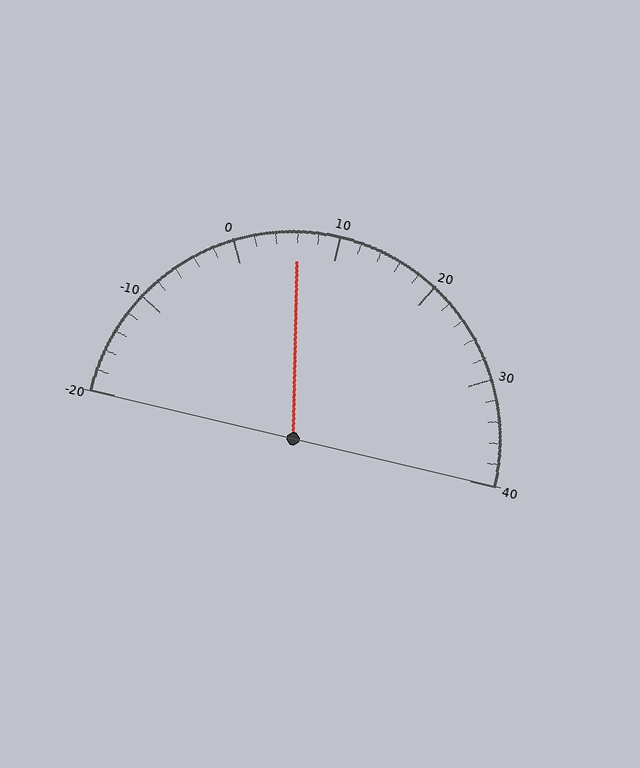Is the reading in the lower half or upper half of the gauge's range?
The reading is in the lower half of the range (-20 to 40).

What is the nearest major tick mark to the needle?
The nearest major tick mark is 10.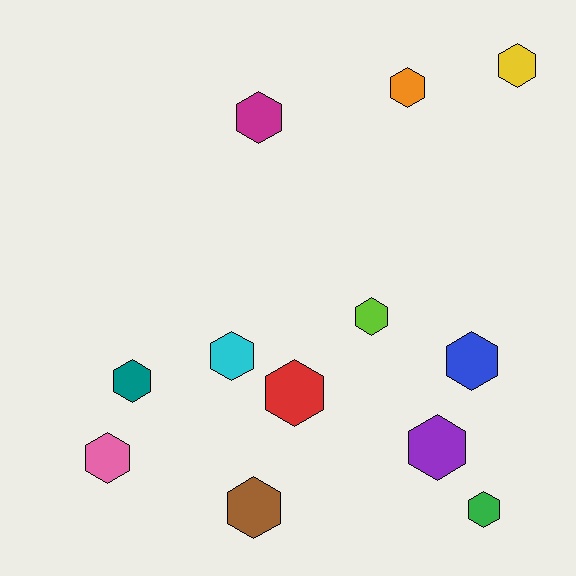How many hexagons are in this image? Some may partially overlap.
There are 12 hexagons.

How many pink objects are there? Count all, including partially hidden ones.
There is 1 pink object.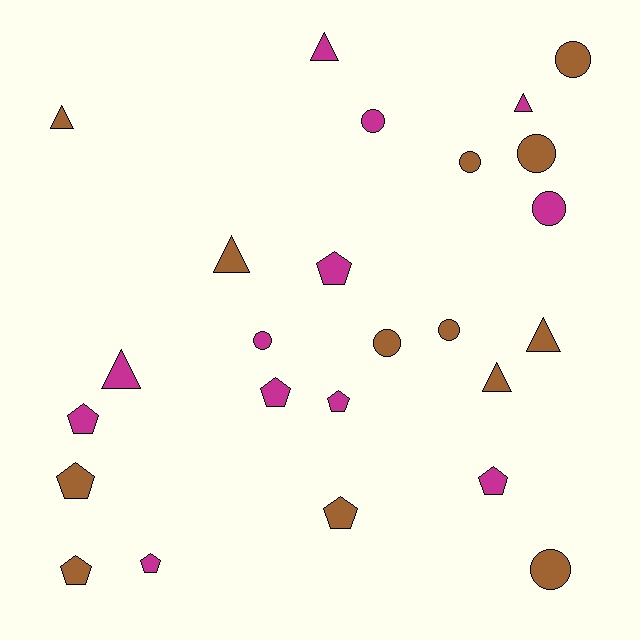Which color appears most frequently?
Brown, with 13 objects.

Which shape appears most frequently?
Pentagon, with 9 objects.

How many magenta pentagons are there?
There are 6 magenta pentagons.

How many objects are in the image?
There are 25 objects.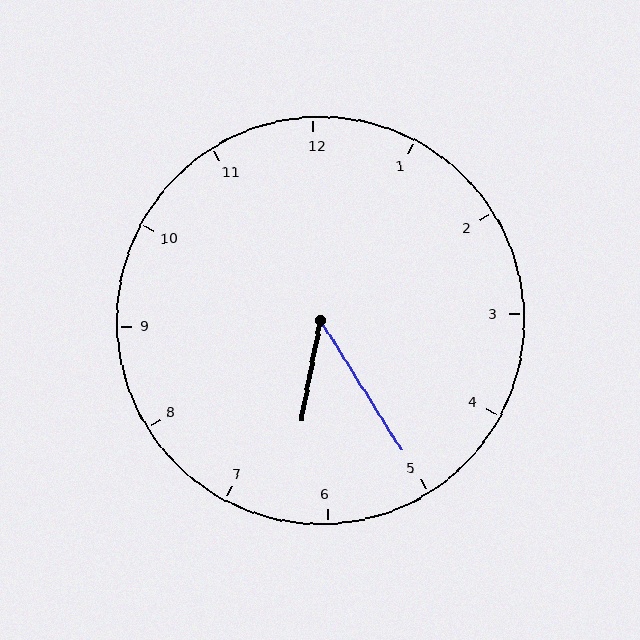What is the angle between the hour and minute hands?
Approximately 42 degrees.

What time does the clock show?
6:25.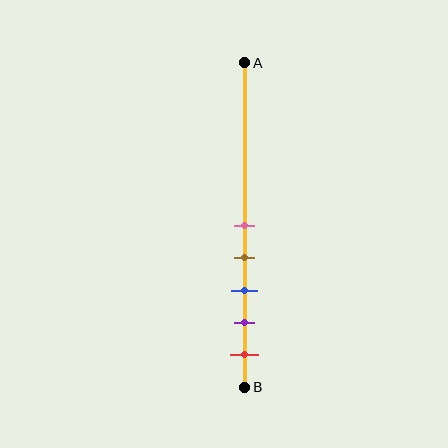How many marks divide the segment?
There are 5 marks dividing the segment.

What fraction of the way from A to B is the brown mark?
The brown mark is approximately 60% (0.6) of the way from A to B.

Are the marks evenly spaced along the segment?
Yes, the marks are approximately evenly spaced.